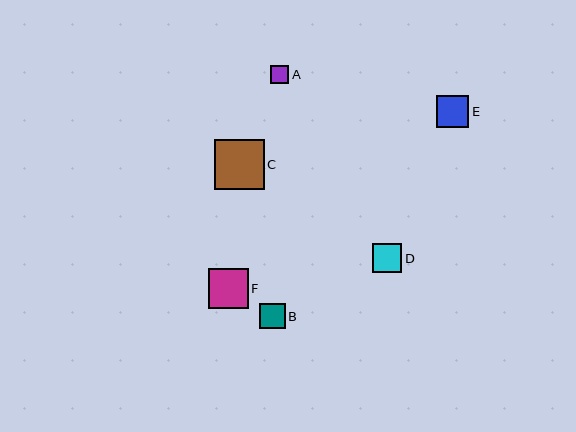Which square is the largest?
Square C is the largest with a size of approximately 50 pixels.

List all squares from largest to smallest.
From largest to smallest: C, F, E, D, B, A.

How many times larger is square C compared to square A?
Square C is approximately 2.8 times the size of square A.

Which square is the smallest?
Square A is the smallest with a size of approximately 18 pixels.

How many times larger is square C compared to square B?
Square C is approximately 2.0 times the size of square B.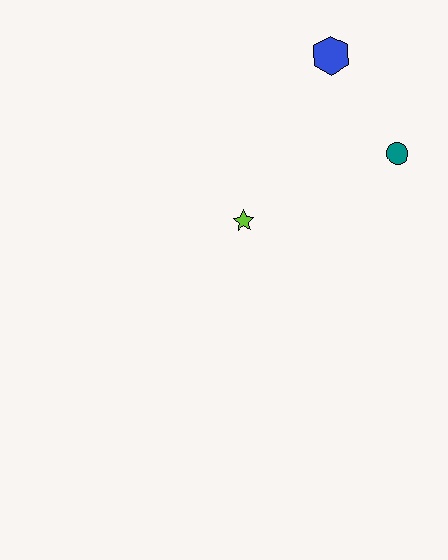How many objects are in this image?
There are 3 objects.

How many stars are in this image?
There is 1 star.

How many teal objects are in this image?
There is 1 teal object.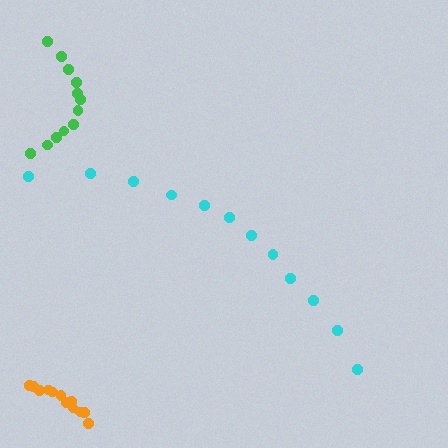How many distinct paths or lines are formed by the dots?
There are 3 distinct paths.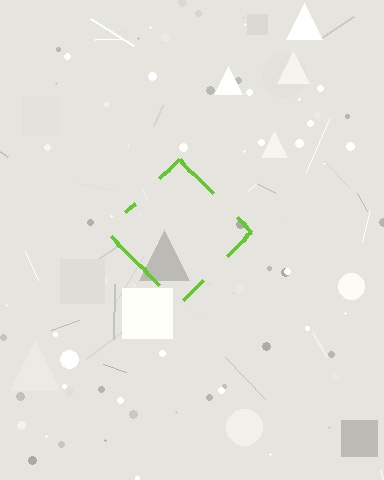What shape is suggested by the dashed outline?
The dashed outline suggests a diamond.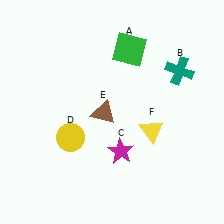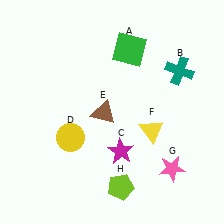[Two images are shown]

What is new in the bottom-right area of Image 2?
A lime pentagon (H) was added in the bottom-right area of Image 2.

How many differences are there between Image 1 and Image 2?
There are 2 differences between the two images.